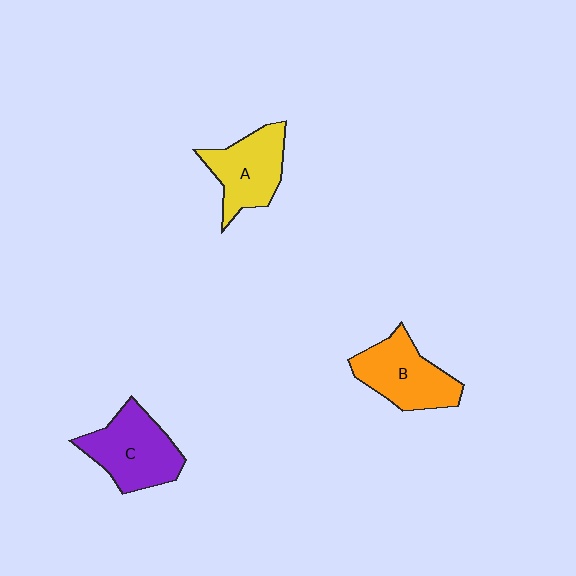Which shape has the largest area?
Shape C (purple).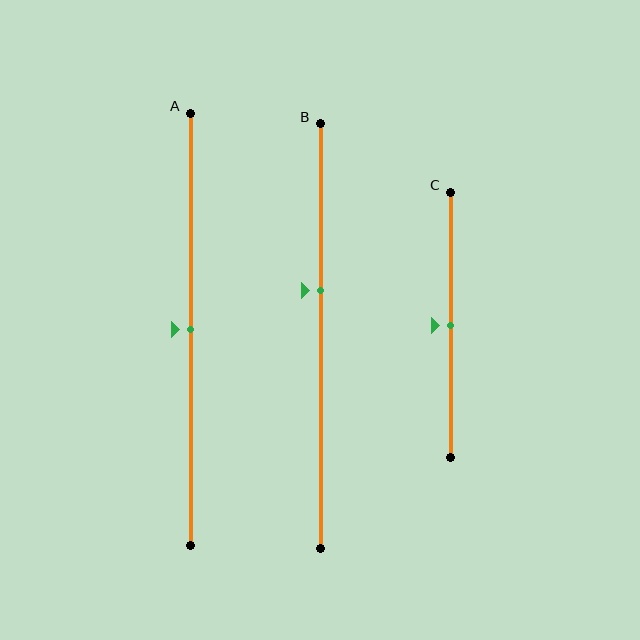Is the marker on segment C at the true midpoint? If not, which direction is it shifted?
Yes, the marker on segment C is at the true midpoint.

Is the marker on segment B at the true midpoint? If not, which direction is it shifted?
No, the marker on segment B is shifted upward by about 11% of the segment length.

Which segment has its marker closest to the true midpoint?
Segment A has its marker closest to the true midpoint.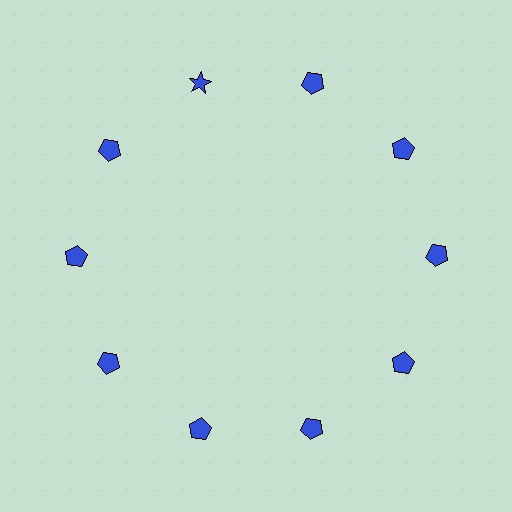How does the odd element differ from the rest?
It has a different shape: star instead of pentagon.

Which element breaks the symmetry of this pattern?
The blue star at roughly the 11 o'clock position breaks the symmetry. All other shapes are blue pentagons.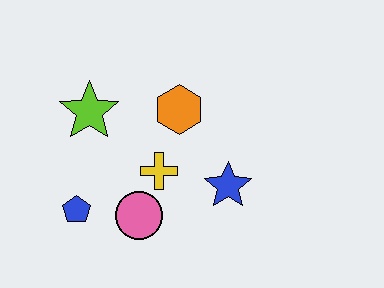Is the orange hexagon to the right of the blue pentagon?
Yes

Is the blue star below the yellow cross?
Yes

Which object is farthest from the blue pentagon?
The blue star is farthest from the blue pentagon.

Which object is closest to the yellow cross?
The pink circle is closest to the yellow cross.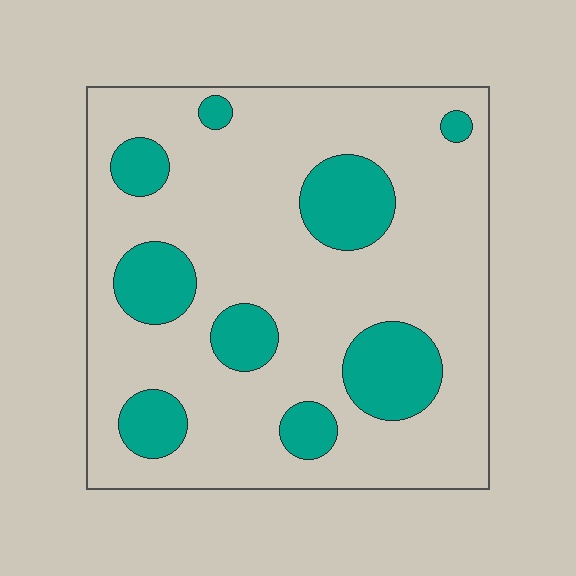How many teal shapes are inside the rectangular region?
9.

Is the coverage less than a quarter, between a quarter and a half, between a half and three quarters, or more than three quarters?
Less than a quarter.